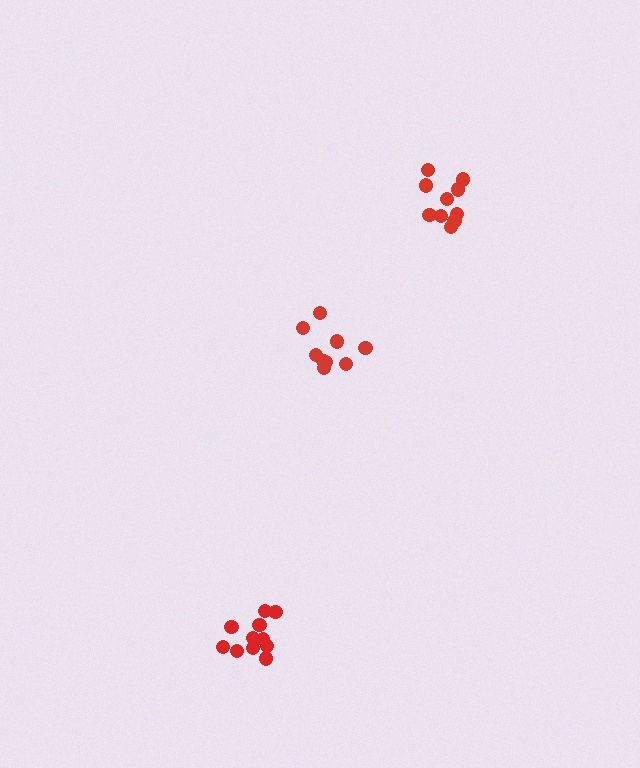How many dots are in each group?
Group 1: 9 dots, Group 2: 11 dots, Group 3: 10 dots (30 total).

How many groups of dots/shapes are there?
There are 3 groups.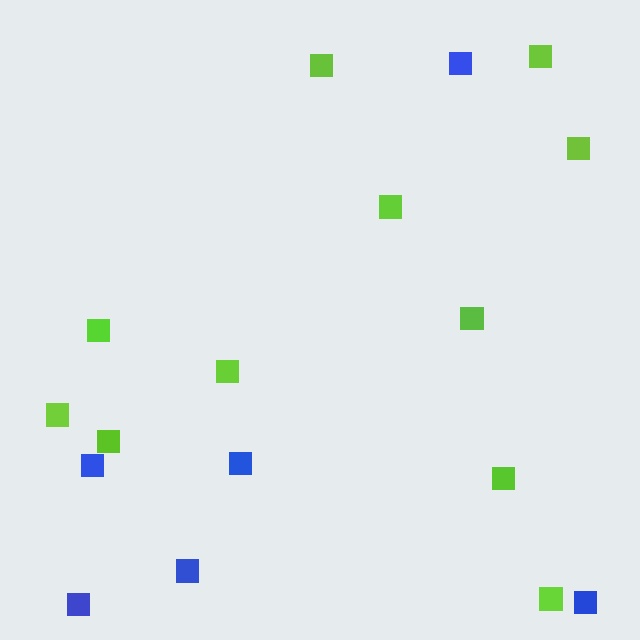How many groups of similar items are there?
There are 2 groups: one group of lime squares (11) and one group of blue squares (6).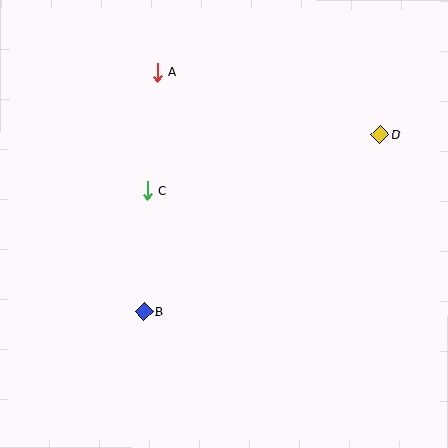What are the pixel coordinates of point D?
Point D is at (380, 134).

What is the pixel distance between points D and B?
The distance between D and B is 295 pixels.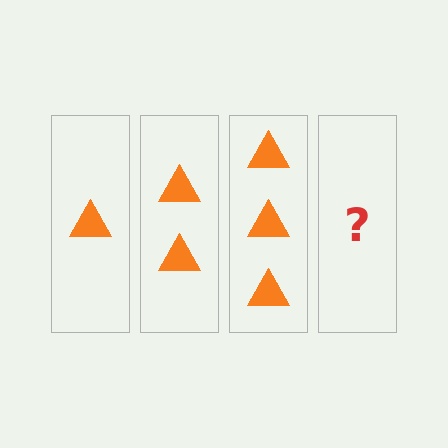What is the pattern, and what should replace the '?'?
The pattern is that each step adds one more triangle. The '?' should be 4 triangles.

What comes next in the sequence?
The next element should be 4 triangles.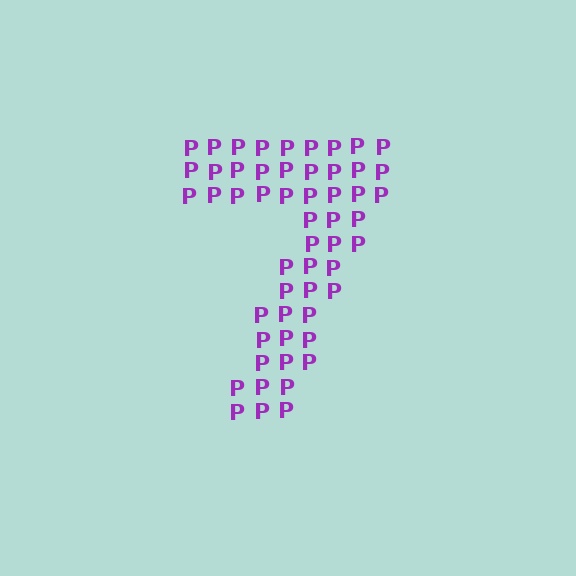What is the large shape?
The large shape is the digit 7.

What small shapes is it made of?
It is made of small letter P's.